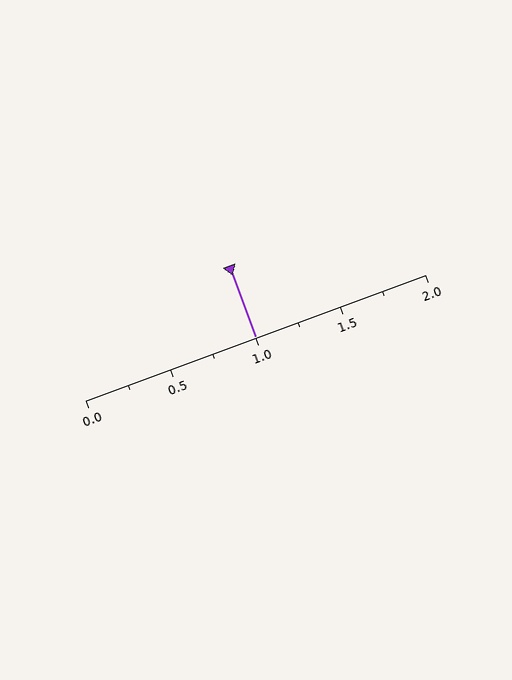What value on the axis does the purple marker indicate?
The marker indicates approximately 1.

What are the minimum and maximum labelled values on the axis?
The axis runs from 0.0 to 2.0.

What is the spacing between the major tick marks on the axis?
The major ticks are spaced 0.5 apart.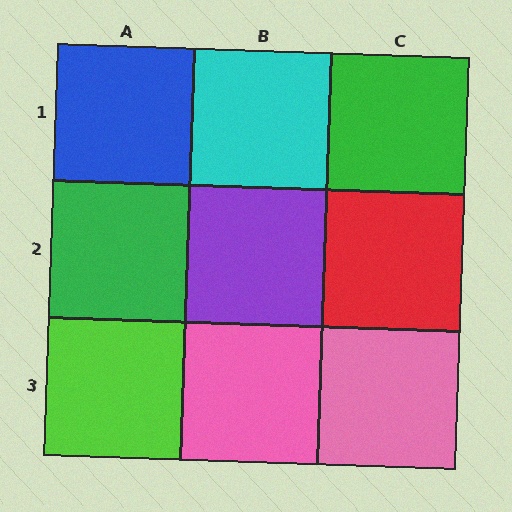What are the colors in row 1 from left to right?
Blue, cyan, green.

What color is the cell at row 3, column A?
Lime.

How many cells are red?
1 cell is red.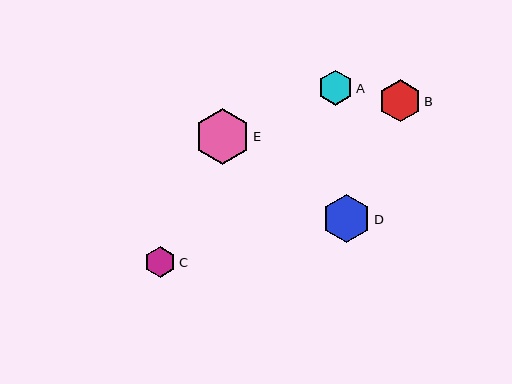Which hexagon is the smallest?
Hexagon C is the smallest with a size of approximately 31 pixels.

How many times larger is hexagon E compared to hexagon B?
Hexagon E is approximately 1.3 times the size of hexagon B.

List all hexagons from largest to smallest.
From largest to smallest: E, D, B, A, C.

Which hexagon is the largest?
Hexagon E is the largest with a size of approximately 55 pixels.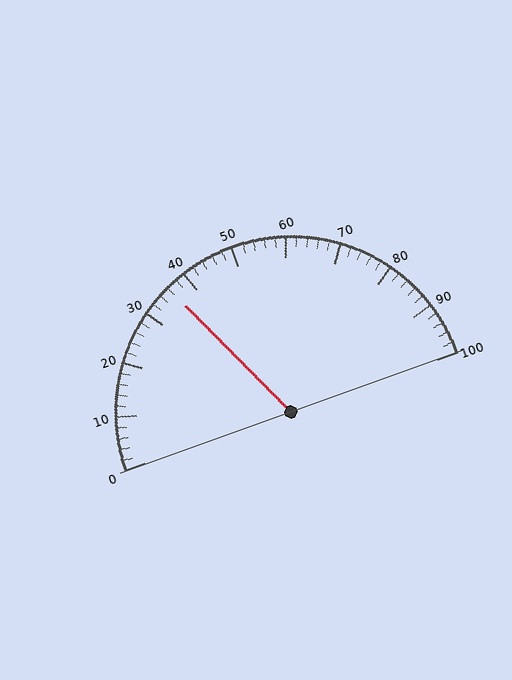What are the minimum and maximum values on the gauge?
The gauge ranges from 0 to 100.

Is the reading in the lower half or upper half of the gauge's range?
The reading is in the lower half of the range (0 to 100).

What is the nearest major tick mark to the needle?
The nearest major tick mark is 40.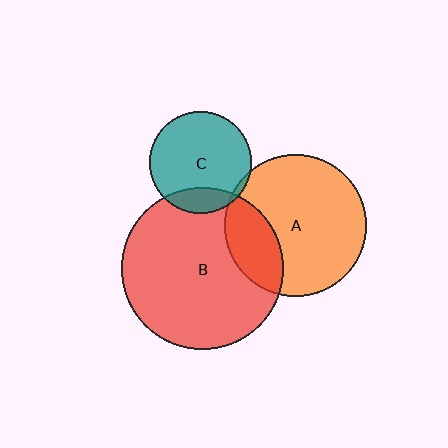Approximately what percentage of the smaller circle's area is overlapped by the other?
Approximately 5%.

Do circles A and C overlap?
Yes.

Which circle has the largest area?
Circle B (red).